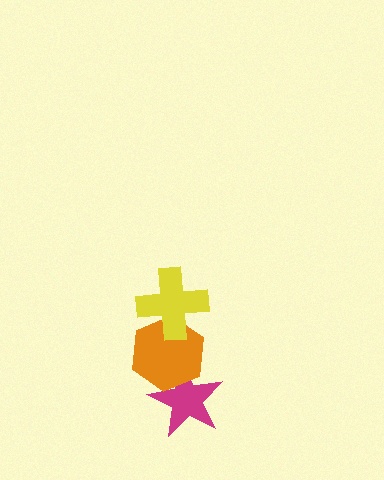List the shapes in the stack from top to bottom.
From top to bottom: the yellow cross, the orange hexagon, the magenta star.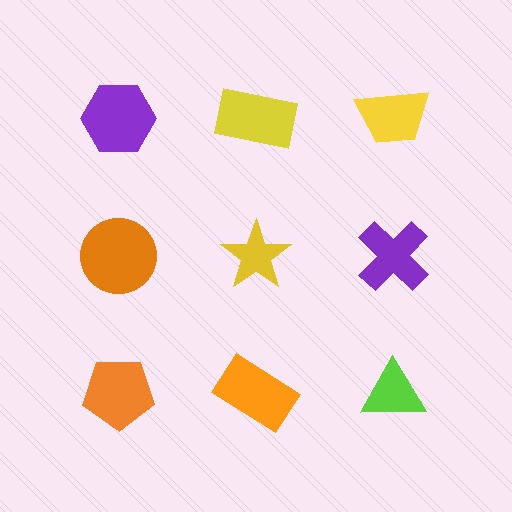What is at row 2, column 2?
A yellow star.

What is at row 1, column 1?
A purple hexagon.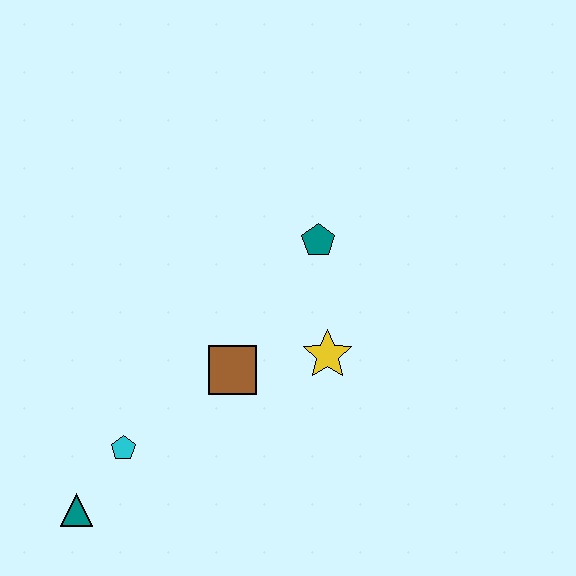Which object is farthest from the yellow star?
The teal triangle is farthest from the yellow star.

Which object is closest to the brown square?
The yellow star is closest to the brown square.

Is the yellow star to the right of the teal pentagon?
Yes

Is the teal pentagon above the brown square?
Yes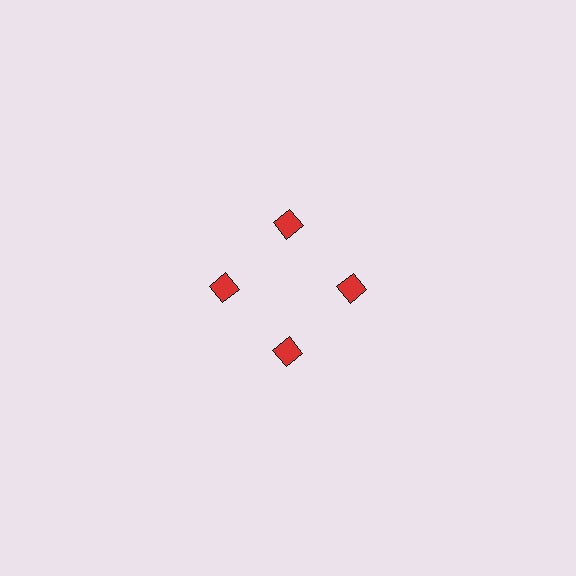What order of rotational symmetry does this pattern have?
This pattern has 4-fold rotational symmetry.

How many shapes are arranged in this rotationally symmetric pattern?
There are 4 shapes, arranged in 4 groups of 1.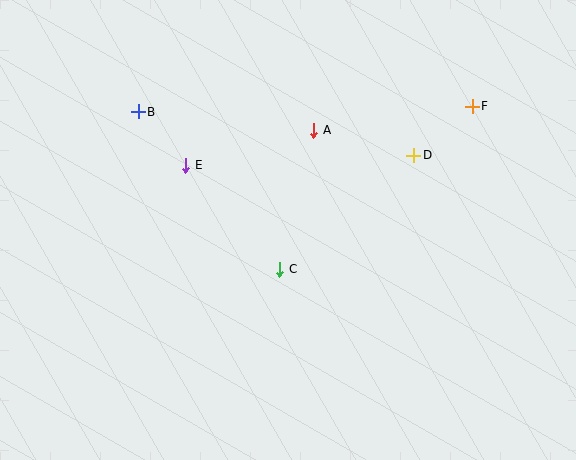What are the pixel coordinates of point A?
Point A is at (314, 130).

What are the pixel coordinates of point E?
Point E is at (186, 165).